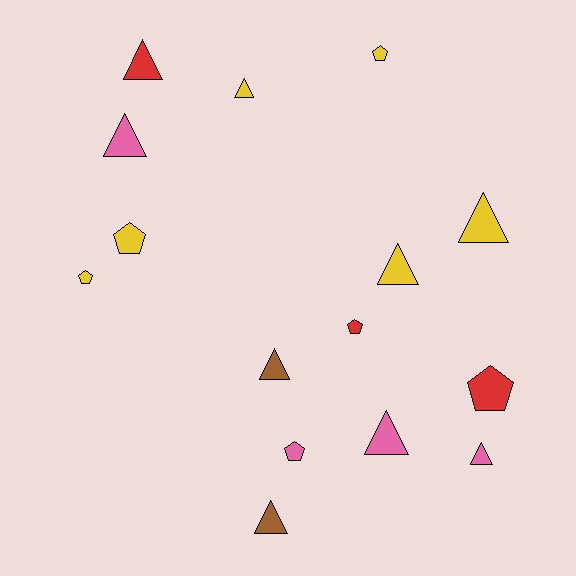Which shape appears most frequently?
Triangle, with 9 objects.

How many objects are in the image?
There are 15 objects.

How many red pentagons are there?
There are 2 red pentagons.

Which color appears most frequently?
Yellow, with 6 objects.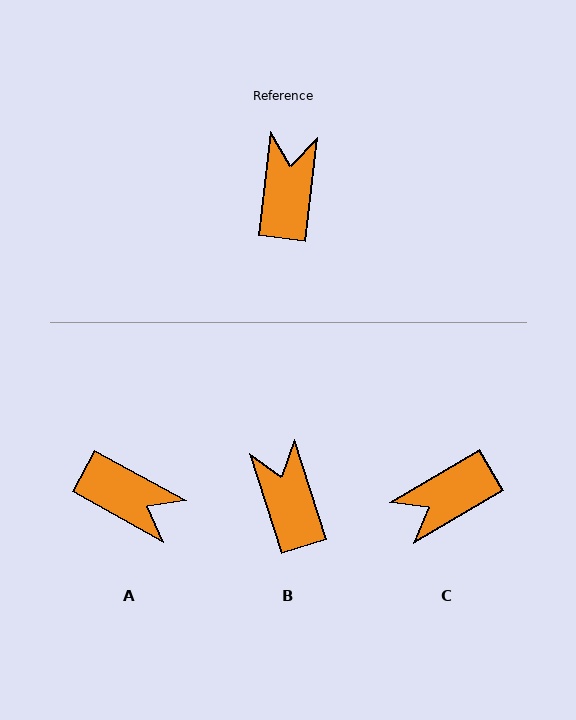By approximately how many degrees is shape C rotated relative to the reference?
Approximately 127 degrees counter-clockwise.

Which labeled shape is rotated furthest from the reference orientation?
C, about 127 degrees away.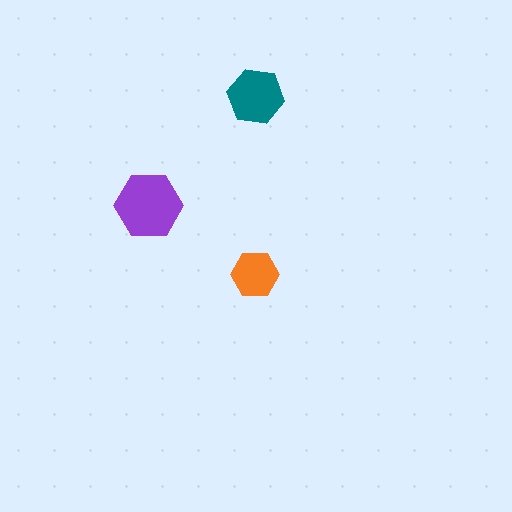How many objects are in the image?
There are 3 objects in the image.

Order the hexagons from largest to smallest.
the purple one, the teal one, the orange one.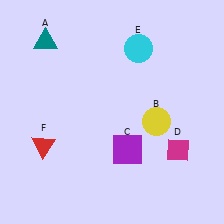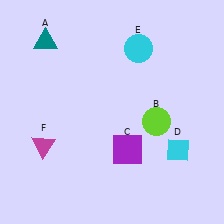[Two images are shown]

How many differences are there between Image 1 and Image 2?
There are 3 differences between the two images.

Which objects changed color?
B changed from yellow to lime. D changed from magenta to cyan. F changed from red to magenta.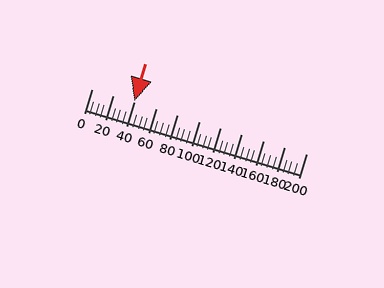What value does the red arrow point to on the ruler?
The red arrow points to approximately 40.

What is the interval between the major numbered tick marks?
The major tick marks are spaced 20 units apart.